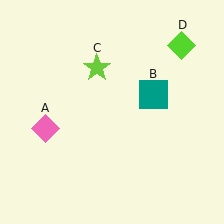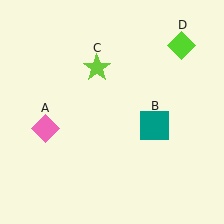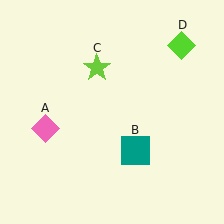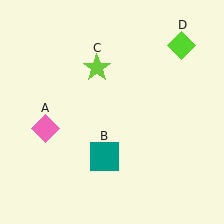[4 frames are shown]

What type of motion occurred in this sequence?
The teal square (object B) rotated clockwise around the center of the scene.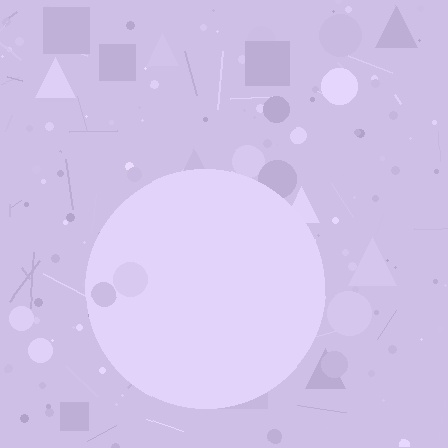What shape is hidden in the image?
A circle is hidden in the image.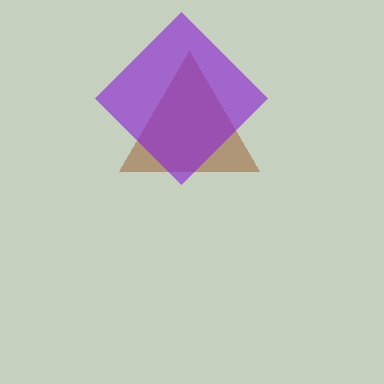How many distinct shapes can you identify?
There are 2 distinct shapes: a brown triangle, a purple diamond.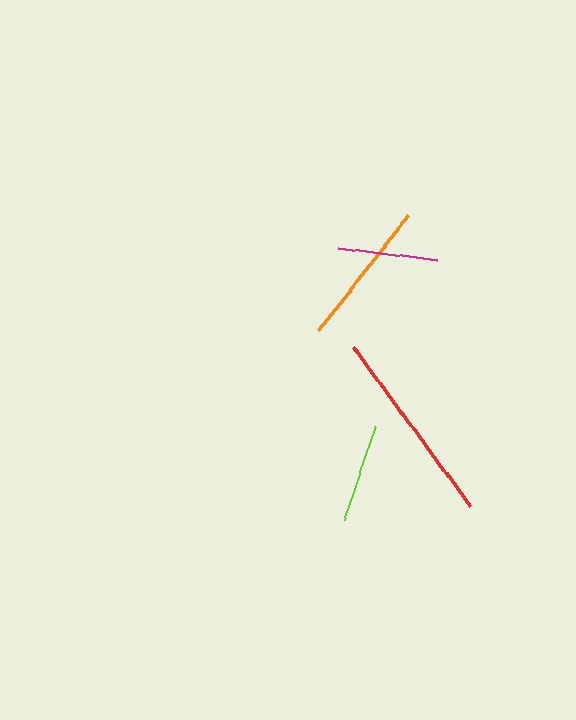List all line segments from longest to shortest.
From longest to shortest: red, orange, magenta, lime.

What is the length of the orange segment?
The orange segment is approximately 146 pixels long.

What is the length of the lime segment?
The lime segment is approximately 98 pixels long.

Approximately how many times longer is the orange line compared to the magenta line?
The orange line is approximately 1.5 times the length of the magenta line.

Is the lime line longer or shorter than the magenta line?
The magenta line is longer than the lime line.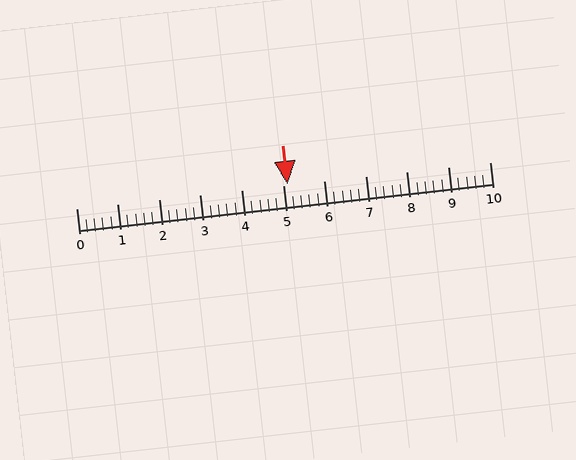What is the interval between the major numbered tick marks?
The major tick marks are spaced 1 units apart.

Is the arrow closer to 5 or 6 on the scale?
The arrow is closer to 5.